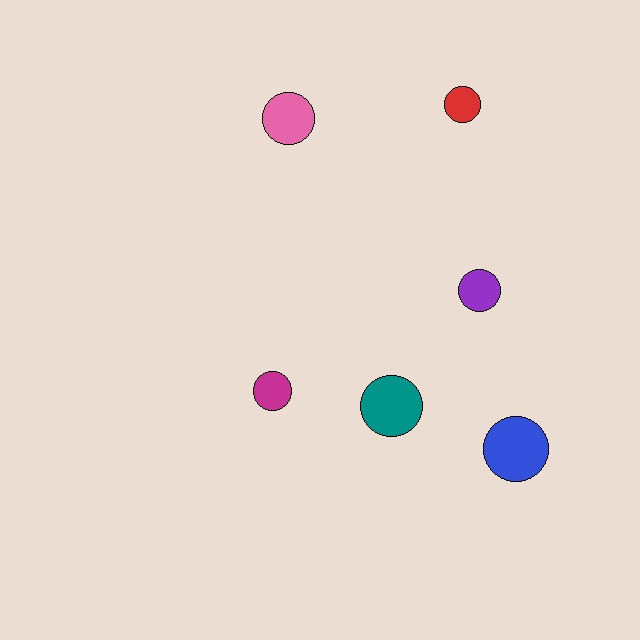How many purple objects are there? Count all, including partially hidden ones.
There is 1 purple object.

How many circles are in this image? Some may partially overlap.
There are 6 circles.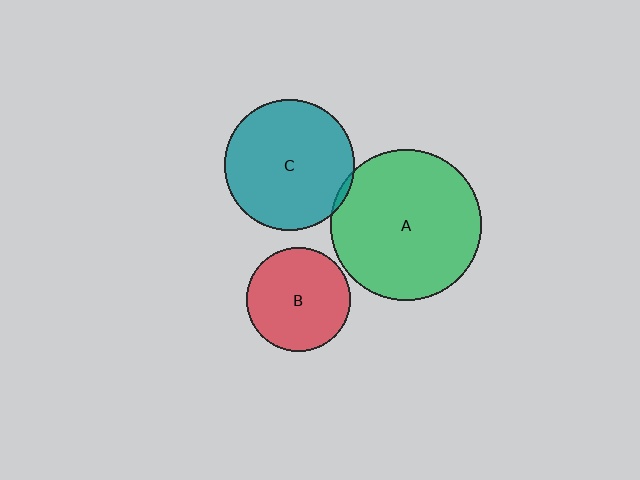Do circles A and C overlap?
Yes.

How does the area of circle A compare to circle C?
Approximately 1.3 times.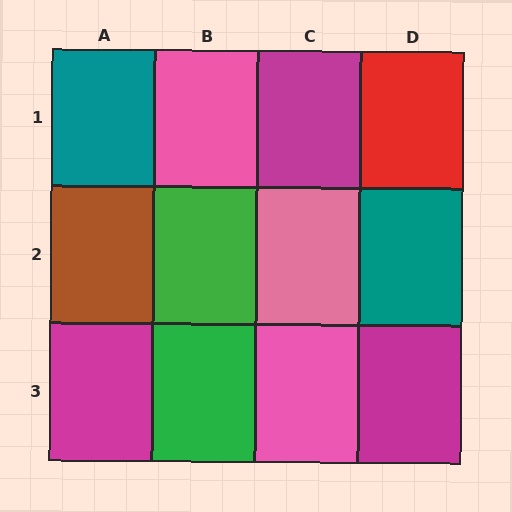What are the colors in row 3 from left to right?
Magenta, green, pink, magenta.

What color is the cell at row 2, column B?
Green.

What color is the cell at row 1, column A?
Teal.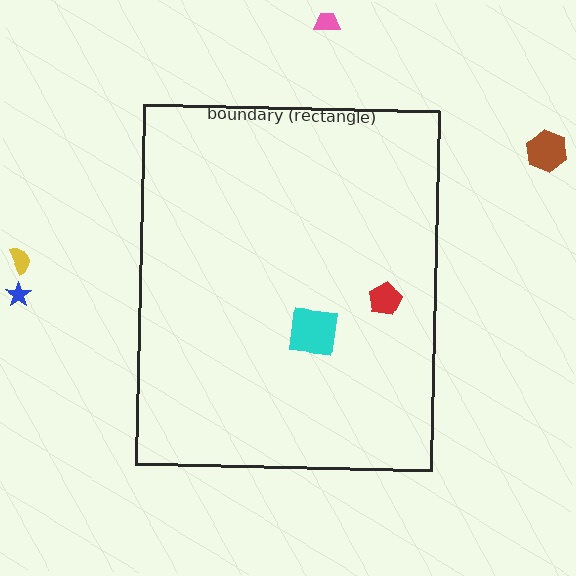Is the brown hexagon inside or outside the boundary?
Outside.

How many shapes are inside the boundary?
2 inside, 4 outside.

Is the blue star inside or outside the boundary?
Outside.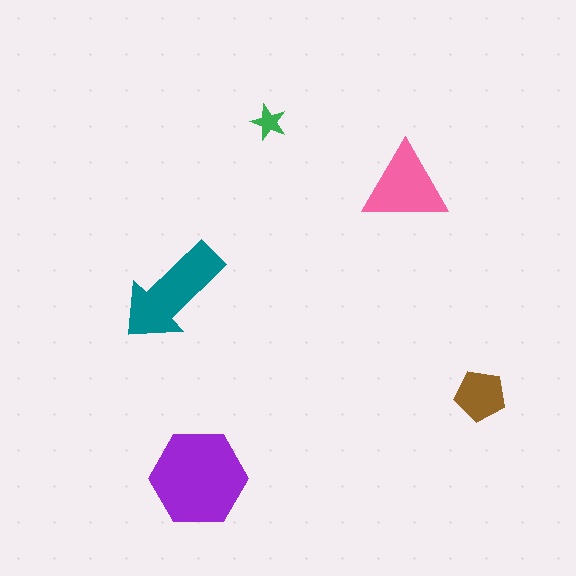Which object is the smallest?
The green star.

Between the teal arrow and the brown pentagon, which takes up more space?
The teal arrow.